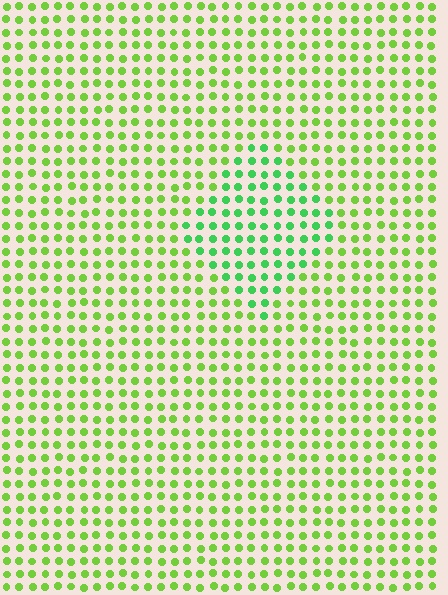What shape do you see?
I see a diamond.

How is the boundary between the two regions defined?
The boundary is defined purely by a slight shift in hue (about 33 degrees). Spacing, size, and orientation are identical on both sides.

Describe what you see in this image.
The image is filled with small lime elements in a uniform arrangement. A diamond-shaped region is visible where the elements are tinted to a slightly different hue, forming a subtle color boundary.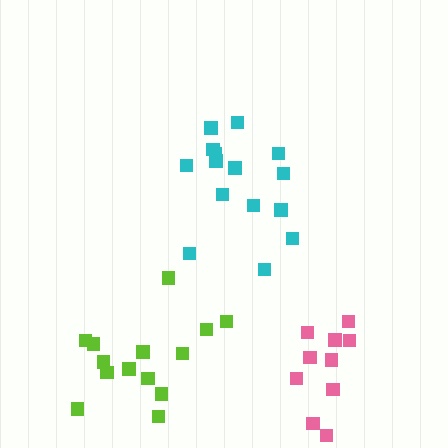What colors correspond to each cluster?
The clusters are colored: pink, cyan, lime.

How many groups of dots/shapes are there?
There are 3 groups.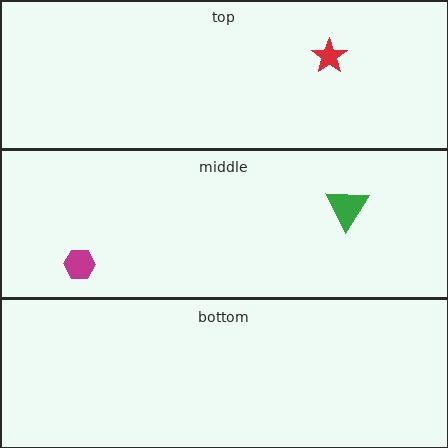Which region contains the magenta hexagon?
The middle region.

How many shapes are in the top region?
1.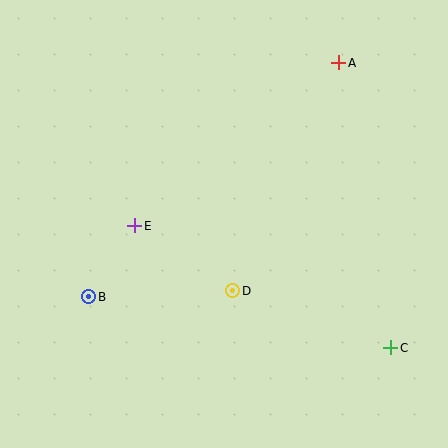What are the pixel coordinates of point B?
Point B is at (89, 297).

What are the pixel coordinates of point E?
Point E is at (135, 226).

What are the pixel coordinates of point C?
Point C is at (391, 348).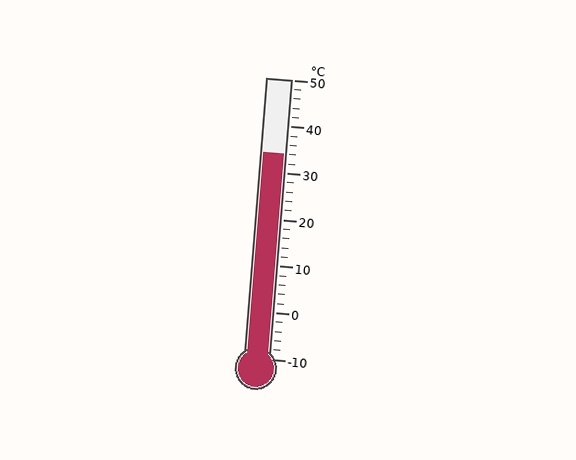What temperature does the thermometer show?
The thermometer shows approximately 34°C.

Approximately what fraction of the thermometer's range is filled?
The thermometer is filled to approximately 75% of its range.